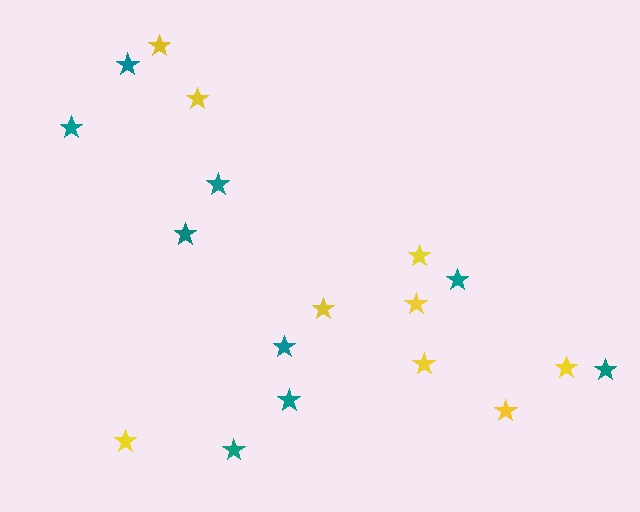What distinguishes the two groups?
There are 2 groups: one group of yellow stars (9) and one group of teal stars (9).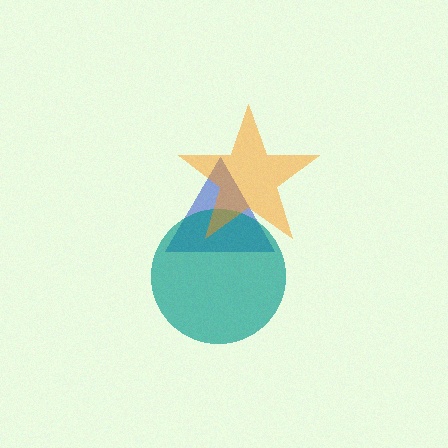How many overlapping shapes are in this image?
There are 3 overlapping shapes in the image.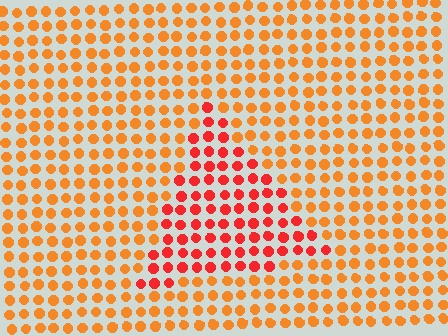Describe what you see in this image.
The image is filled with small orange elements in a uniform arrangement. A triangle-shaped region is visible where the elements are tinted to a slightly different hue, forming a subtle color boundary.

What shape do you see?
I see a triangle.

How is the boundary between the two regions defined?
The boundary is defined purely by a slight shift in hue (about 30 degrees). Spacing, size, and orientation are identical on both sides.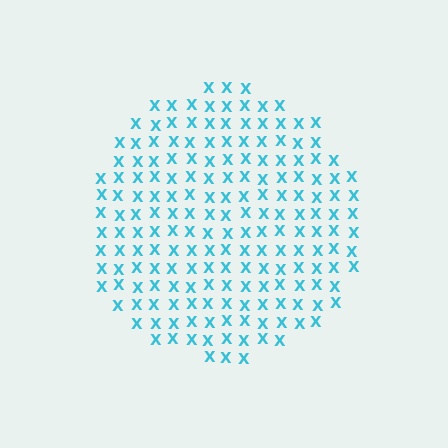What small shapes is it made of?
It is made of small letter X's.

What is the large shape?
The large shape is a circle.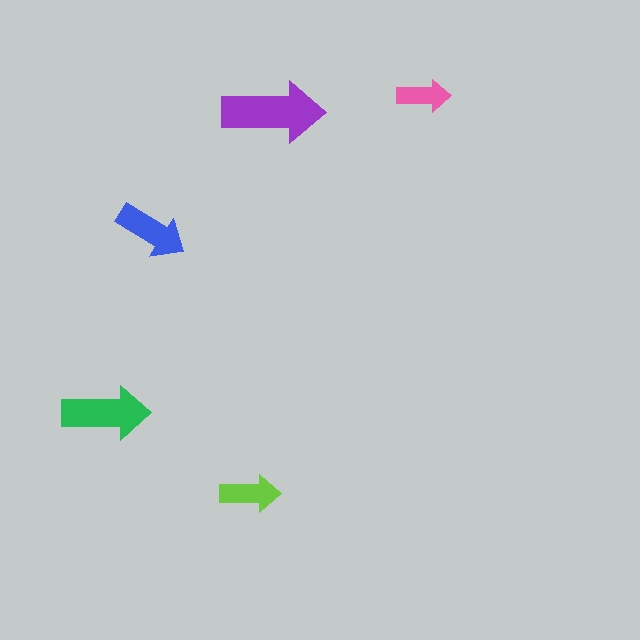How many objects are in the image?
There are 5 objects in the image.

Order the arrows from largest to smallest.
the purple one, the green one, the blue one, the lime one, the pink one.